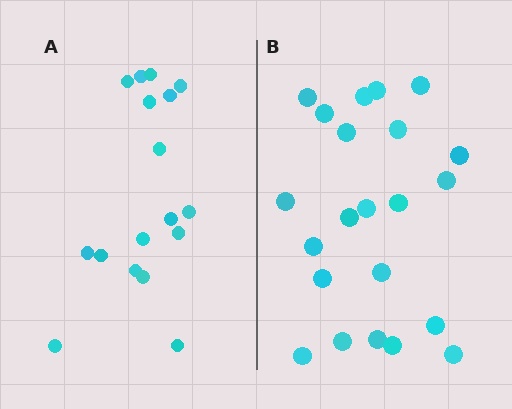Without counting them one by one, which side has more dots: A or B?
Region B (the right region) has more dots.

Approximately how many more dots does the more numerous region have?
Region B has about 5 more dots than region A.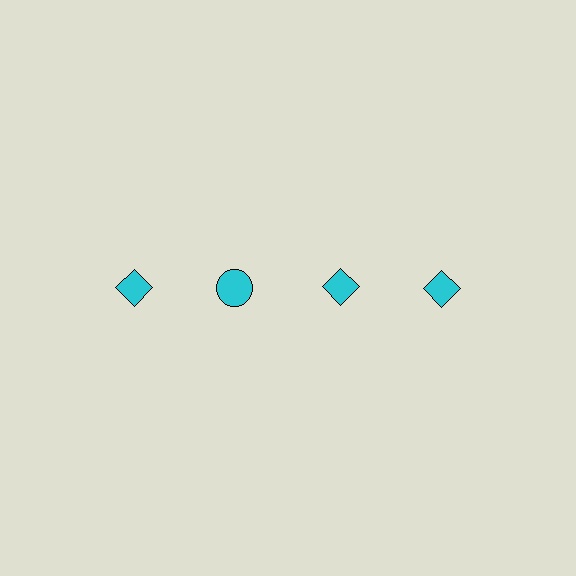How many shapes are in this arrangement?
There are 4 shapes arranged in a grid pattern.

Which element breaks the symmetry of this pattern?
The cyan circle in the top row, second from left column breaks the symmetry. All other shapes are cyan diamonds.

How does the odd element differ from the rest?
It has a different shape: circle instead of diamond.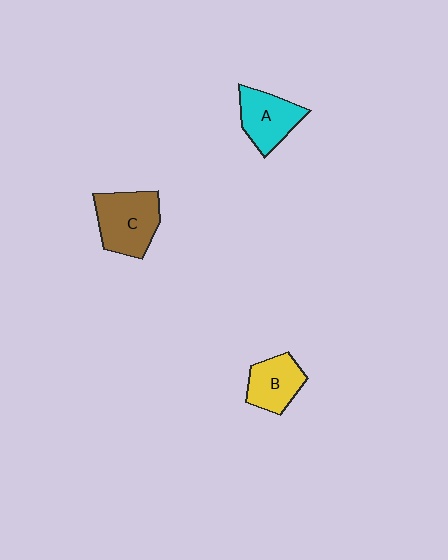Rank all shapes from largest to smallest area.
From largest to smallest: C (brown), A (cyan), B (yellow).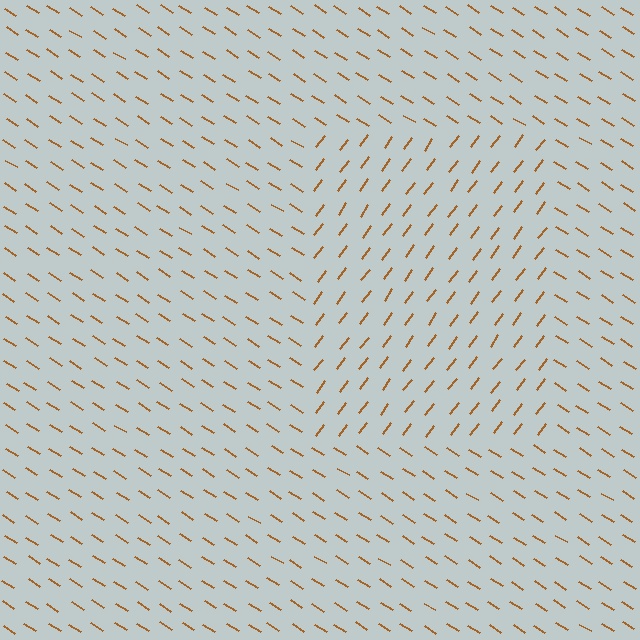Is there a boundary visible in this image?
Yes, there is a texture boundary formed by a change in line orientation.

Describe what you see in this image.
The image is filled with small brown line segments. A rectangle region in the image has lines oriented differently from the surrounding lines, creating a visible texture boundary.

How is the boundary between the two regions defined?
The boundary is defined purely by a change in line orientation (approximately 86 degrees difference). All lines are the same color and thickness.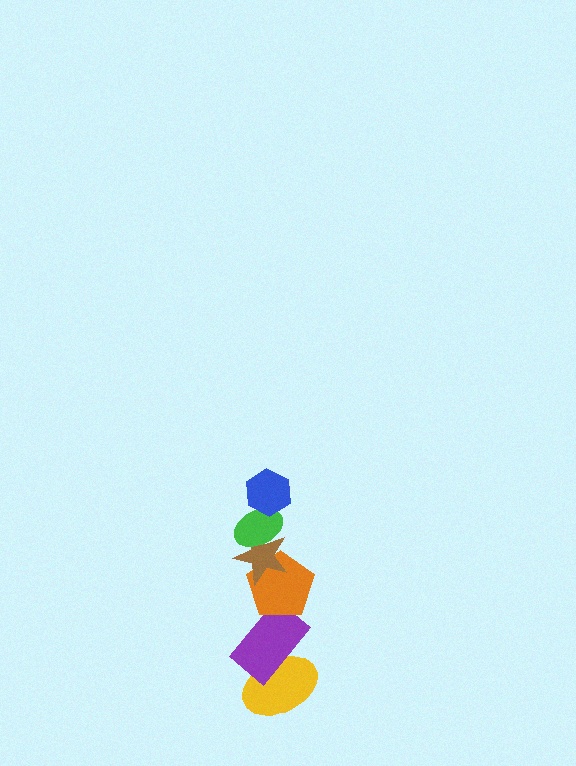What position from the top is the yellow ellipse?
The yellow ellipse is 6th from the top.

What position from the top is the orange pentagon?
The orange pentagon is 4th from the top.